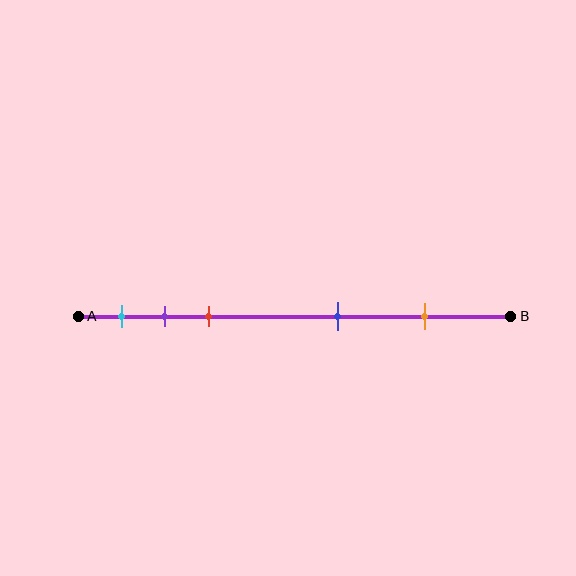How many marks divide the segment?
There are 5 marks dividing the segment.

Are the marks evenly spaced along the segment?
No, the marks are not evenly spaced.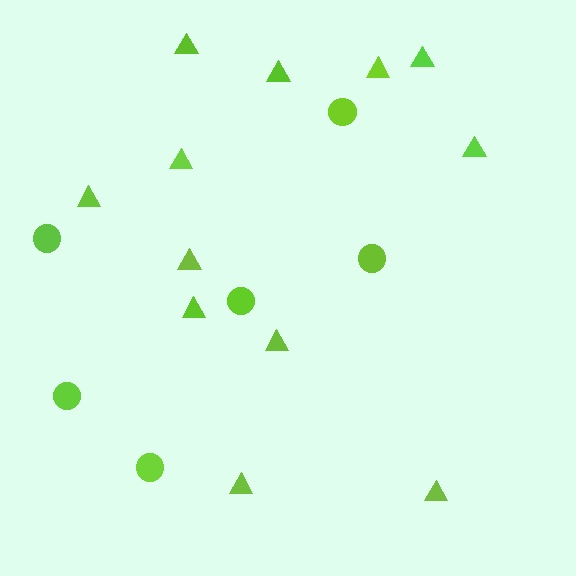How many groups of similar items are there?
There are 2 groups: one group of triangles (12) and one group of circles (6).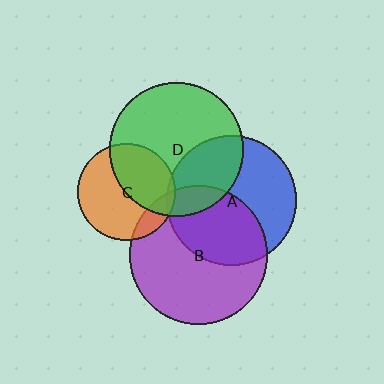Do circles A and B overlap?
Yes.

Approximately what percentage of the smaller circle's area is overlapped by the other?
Approximately 45%.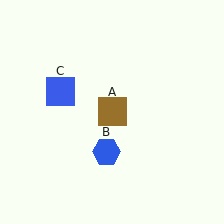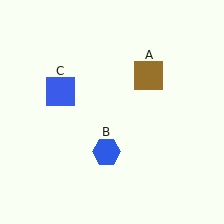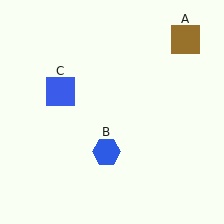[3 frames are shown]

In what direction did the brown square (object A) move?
The brown square (object A) moved up and to the right.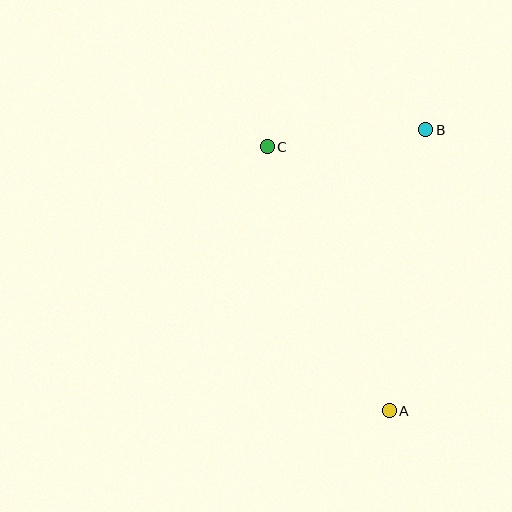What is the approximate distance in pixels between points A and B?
The distance between A and B is approximately 284 pixels.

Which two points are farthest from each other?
Points A and C are farthest from each other.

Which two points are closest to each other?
Points B and C are closest to each other.